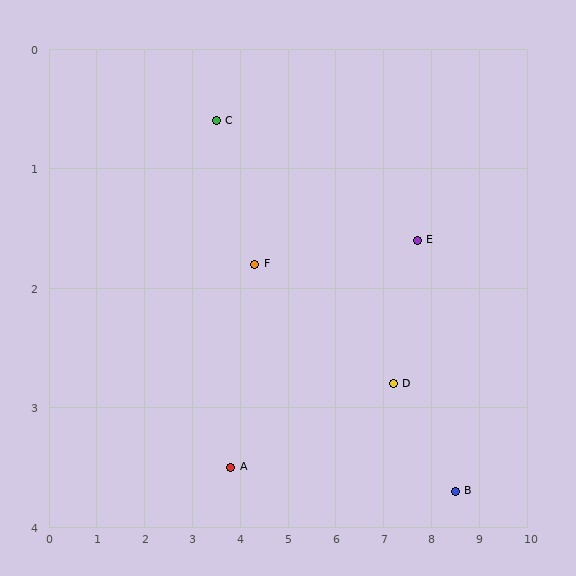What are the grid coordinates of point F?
Point F is at approximately (4.3, 1.8).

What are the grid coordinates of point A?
Point A is at approximately (3.8, 3.5).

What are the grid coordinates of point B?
Point B is at approximately (8.5, 3.7).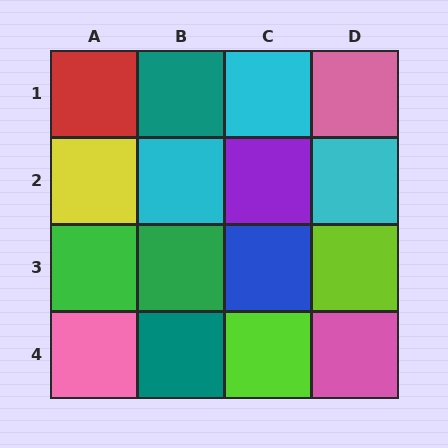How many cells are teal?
2 cells are teal.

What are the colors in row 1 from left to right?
Red, teal, cyan, pink.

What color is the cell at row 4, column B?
Teal.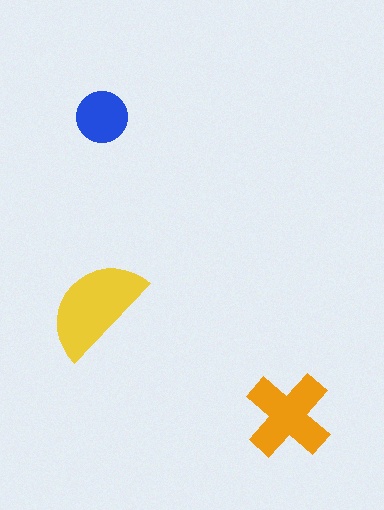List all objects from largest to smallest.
The yellow semicircle, the orange cross, the blue circle.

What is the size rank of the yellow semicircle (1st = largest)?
1st.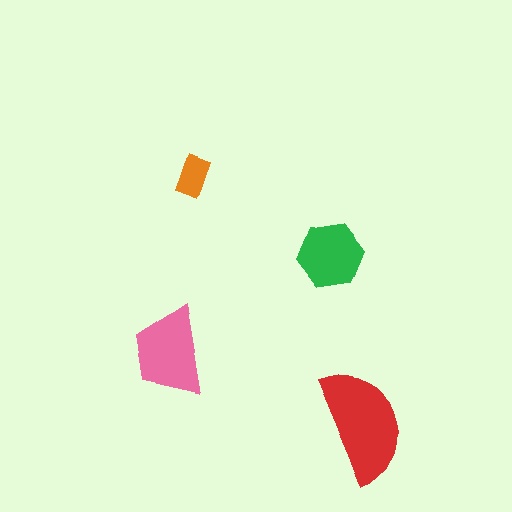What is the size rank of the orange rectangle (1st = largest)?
4th.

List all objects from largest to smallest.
The red semicircle, the pink trapezoid, the green hexagon, the orange rectangle.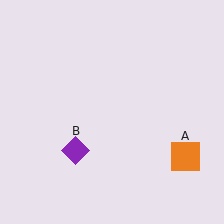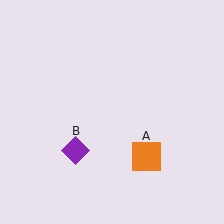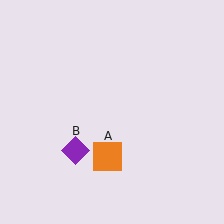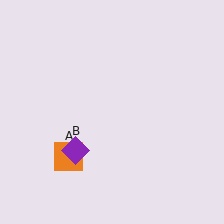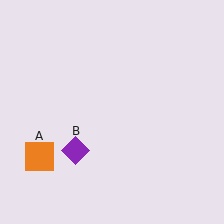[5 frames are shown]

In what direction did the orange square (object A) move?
The orange square (object A) moved left.